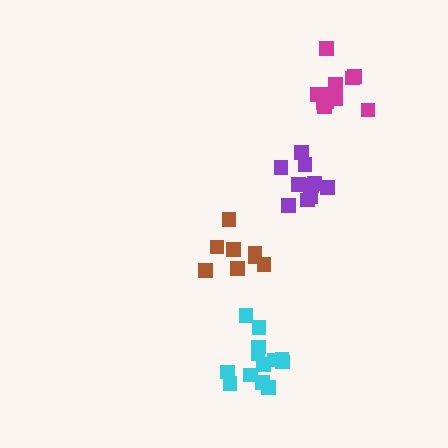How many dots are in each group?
Group 1: 8 dots, Group 2: 13 dots, Group 3: 10 dots, Group 4: 12 dots (43 total).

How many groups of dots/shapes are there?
There are 4 groups.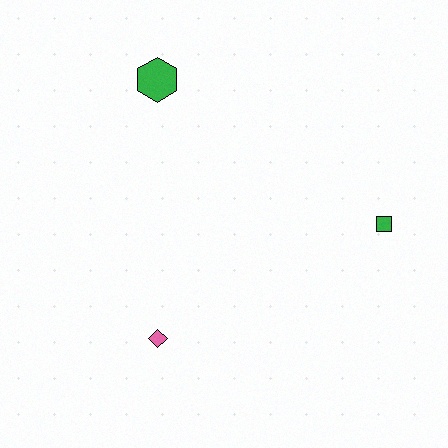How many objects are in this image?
There are 3 objects.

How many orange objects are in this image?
There are no orange objects.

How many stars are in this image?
There are no stars.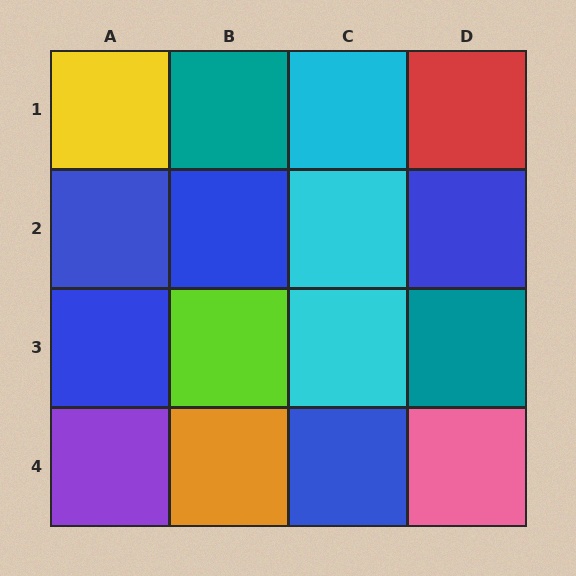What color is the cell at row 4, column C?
Blue.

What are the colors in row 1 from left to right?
Yellow, teal, cyan, red.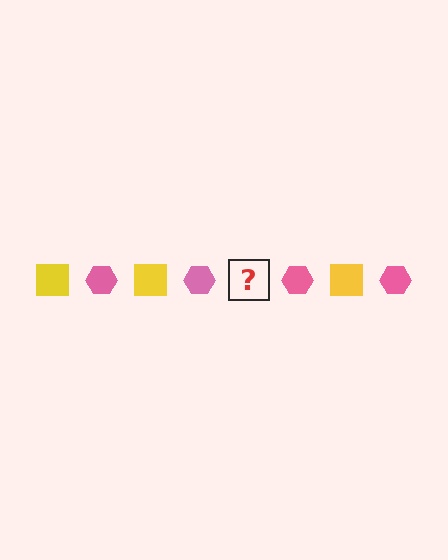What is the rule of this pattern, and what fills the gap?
The rule is that the pattern alternates between yellow square and pink hexagon. The gap should be filled with a yellow square.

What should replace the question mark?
The question mark should be replaced with a yellow square.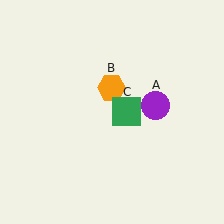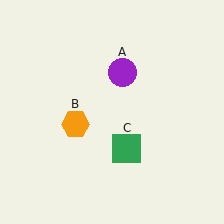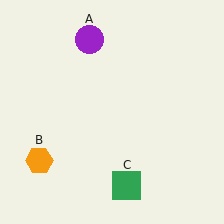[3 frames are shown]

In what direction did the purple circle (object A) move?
The purple circle (object A) moved up and to the left.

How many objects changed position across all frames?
3 objects changed position: purple circle (object A), orange hexagon (object B), green square (object C).